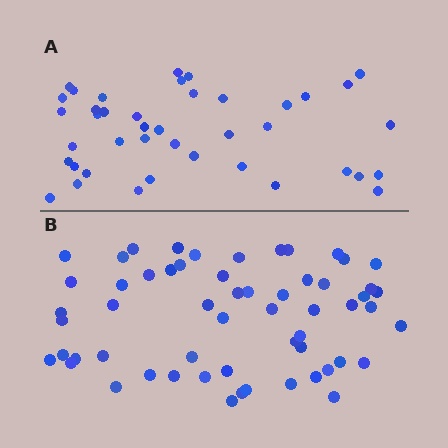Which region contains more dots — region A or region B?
Region B (the bottom region) has more dots.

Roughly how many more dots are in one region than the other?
Region B has approximately 15 more dots than region A.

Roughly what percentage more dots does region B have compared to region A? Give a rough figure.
About 40% more.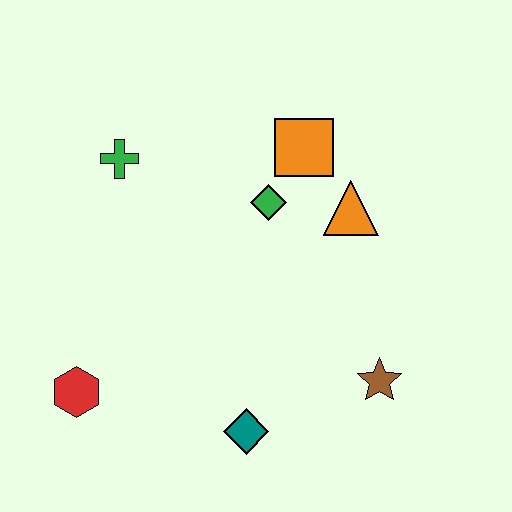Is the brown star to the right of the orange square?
Yes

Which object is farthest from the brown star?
The green cross is farthest from the brown star.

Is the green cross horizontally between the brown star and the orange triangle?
No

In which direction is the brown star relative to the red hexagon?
The brown star is to the right of the red hexagon.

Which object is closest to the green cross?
The green diamond is closest to the green cross.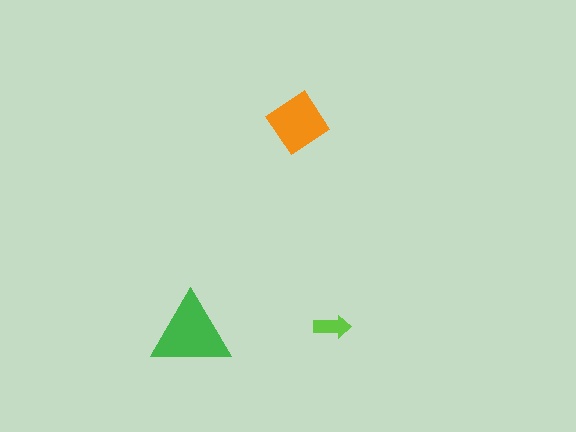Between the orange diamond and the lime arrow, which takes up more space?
The orange diamond.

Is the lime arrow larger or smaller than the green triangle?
Smaller.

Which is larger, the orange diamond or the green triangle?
The green triangle.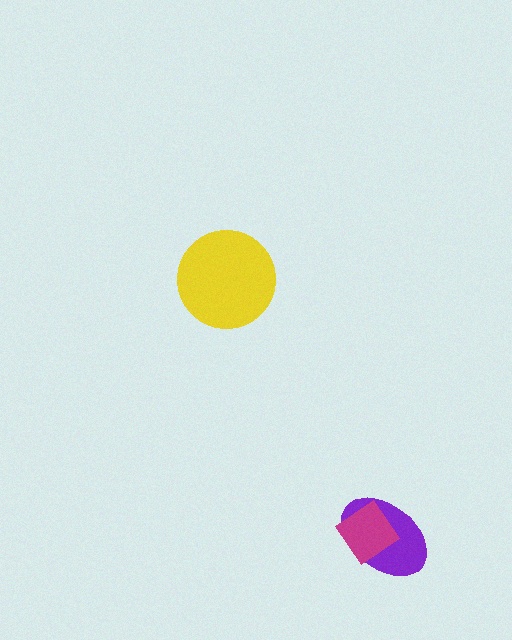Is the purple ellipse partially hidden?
Yes, it is partially covered by another shape.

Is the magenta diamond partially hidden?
No, no other shape covers it.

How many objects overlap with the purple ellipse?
1 object overlaps with the purple ellipse.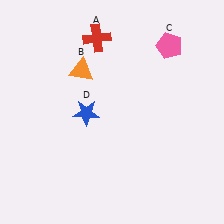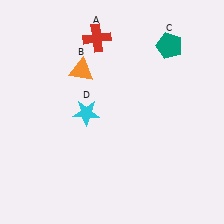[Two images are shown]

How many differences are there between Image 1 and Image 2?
There are 2 differences between the two images.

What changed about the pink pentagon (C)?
In Image 1, C is pink. In Image 2, it changed to teal.